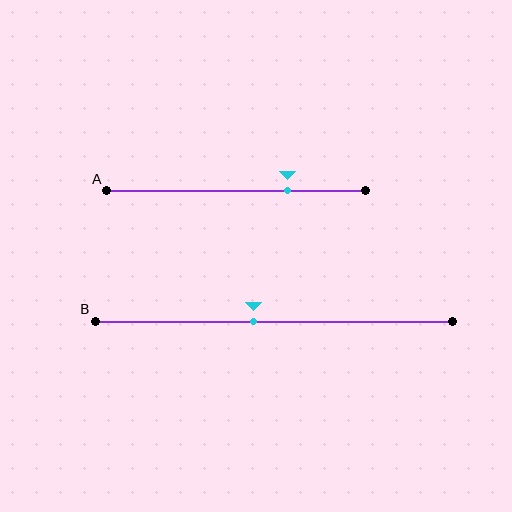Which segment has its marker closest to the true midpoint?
Segment B has its marker closest to the true midpoint.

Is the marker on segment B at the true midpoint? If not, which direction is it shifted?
No, the marker on segment B is shifted to the left by about 6% of the segment length.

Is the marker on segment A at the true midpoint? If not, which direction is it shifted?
No, the marker on segment A is shifted to the right by about 20% of the segment length.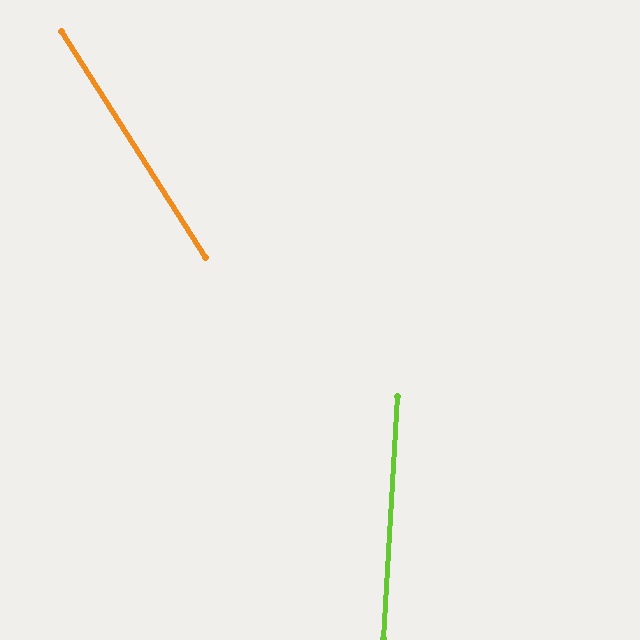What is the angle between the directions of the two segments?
Approximately 36 degrees.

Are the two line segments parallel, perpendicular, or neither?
Neither parallel nor perpendicular — they differ by about 36°.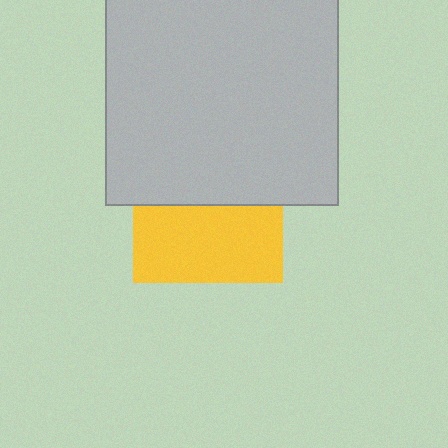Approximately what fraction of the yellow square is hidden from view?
Roughly 48% of the yellow square is hidden behind the light gray square.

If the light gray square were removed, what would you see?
You would see the complete yellow square.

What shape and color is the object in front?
The object in front is a light gray square.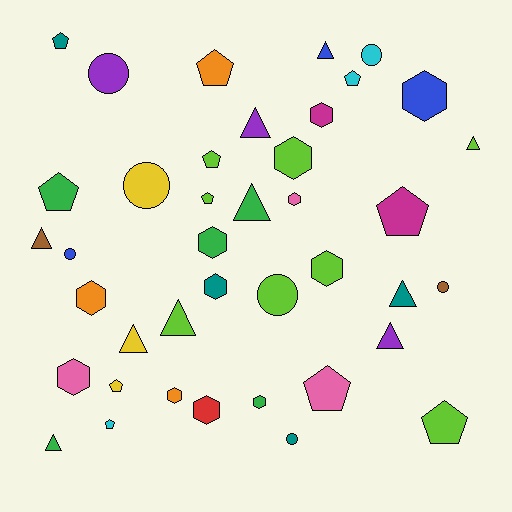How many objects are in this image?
There are 40 objects.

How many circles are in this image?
There are 7 circles.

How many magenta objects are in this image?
There are 2 magenta objects.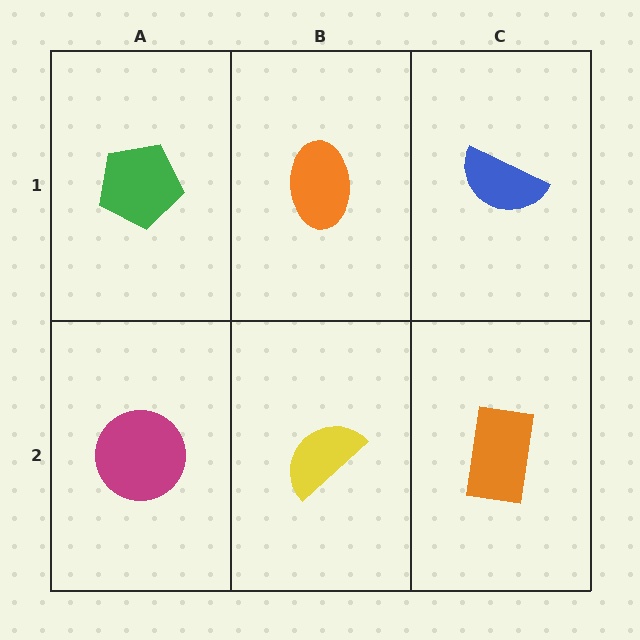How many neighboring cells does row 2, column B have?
3.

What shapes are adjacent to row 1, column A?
A magenta circle (row 2, column A), an orange ellipse (row 1, column B).